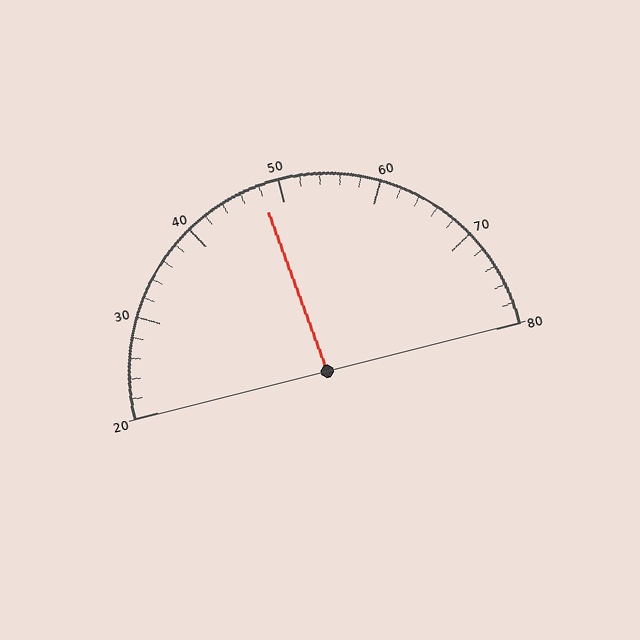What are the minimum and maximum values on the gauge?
The gauge ranges from 20 to 80.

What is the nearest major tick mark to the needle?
The nearest major tick mark is 50.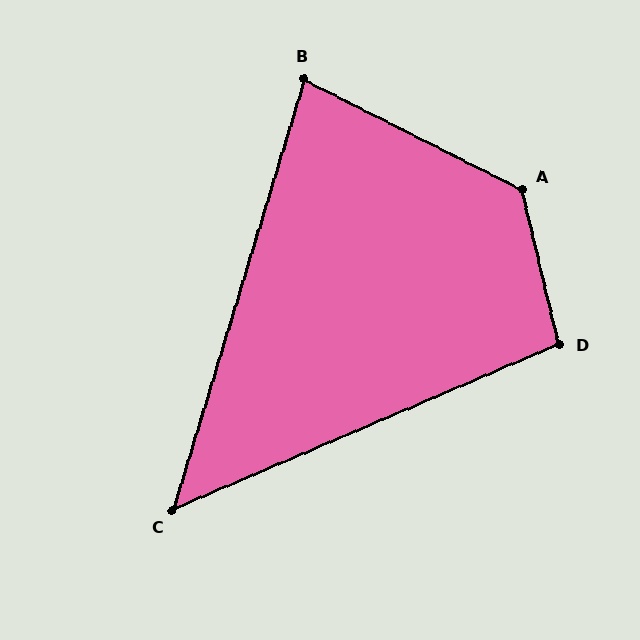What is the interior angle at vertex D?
Approximately 100 degrees (obtuse).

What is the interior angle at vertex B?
Approximately 80 degrees (acute).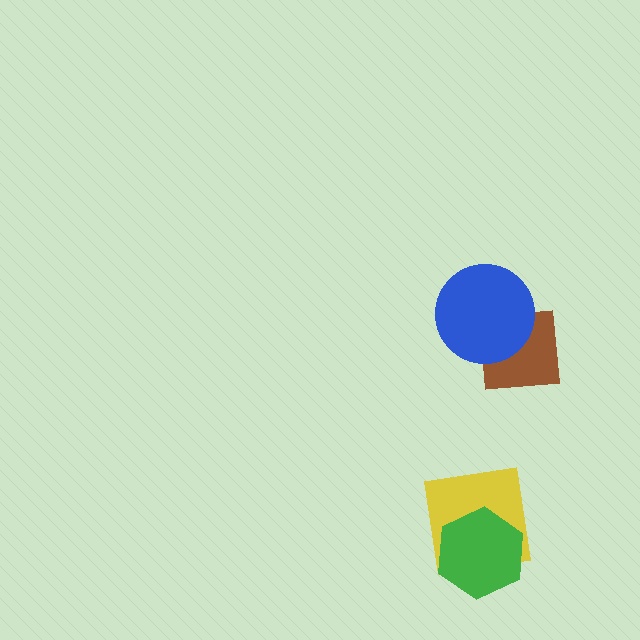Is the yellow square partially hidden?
Yes, it is partially covered by another shape.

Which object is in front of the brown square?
The blue circle is in front of the brown square.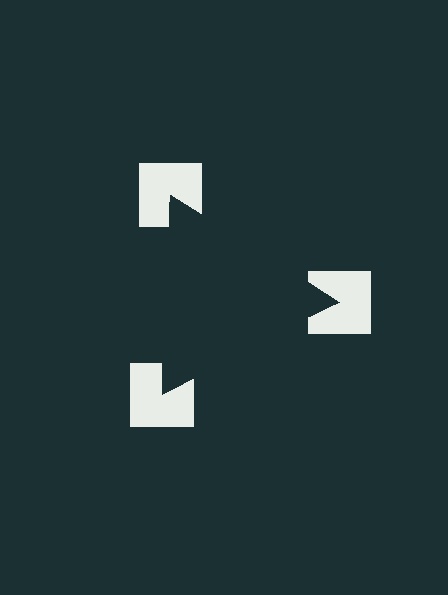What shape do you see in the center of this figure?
An illusory triangle — its edges are inferred from the aligned wedge cuts in the notched squares, not physically drawn.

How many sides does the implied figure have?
3 sides.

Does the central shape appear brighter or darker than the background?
It typically appears slightly darker than the background, even though no actual brightness change is drawn.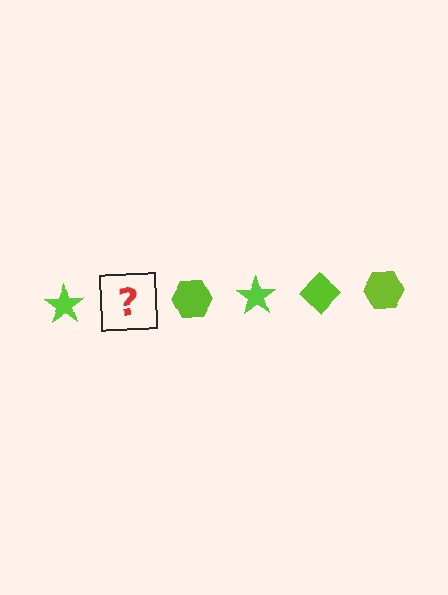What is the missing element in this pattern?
The missing element is a lime diamond.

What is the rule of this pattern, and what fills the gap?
The rule is that the pattern cycles through star, diamond, hexagon shapes in lime. The gap should be filled with a lime diamond.